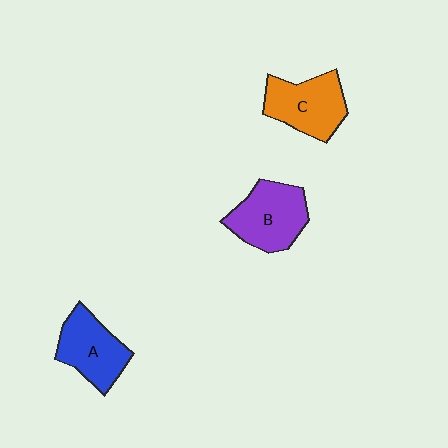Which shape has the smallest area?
Shape A (blue).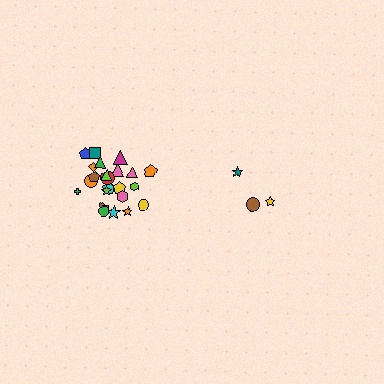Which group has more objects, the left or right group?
The left group.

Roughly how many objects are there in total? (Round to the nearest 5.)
Roughly 30 objects in total.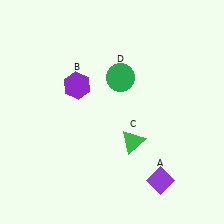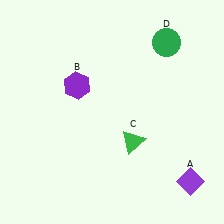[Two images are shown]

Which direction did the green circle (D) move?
The green circle (D) moved right.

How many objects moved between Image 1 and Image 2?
2 objects moved between the two images.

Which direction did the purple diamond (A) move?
The purple diamond (A) moved right.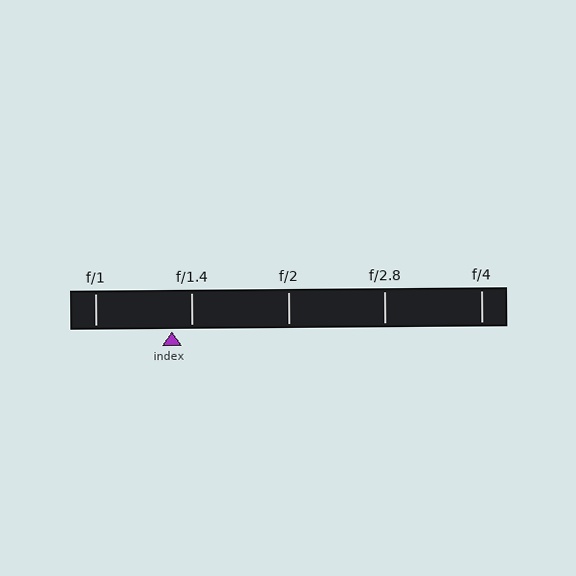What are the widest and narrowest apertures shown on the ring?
The widest aperture shown is f/1 and the narrowest is f/4.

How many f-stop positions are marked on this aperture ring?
There are 5 f-stop positions marked.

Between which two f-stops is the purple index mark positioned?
The index mark is between f/1 and f/1.4.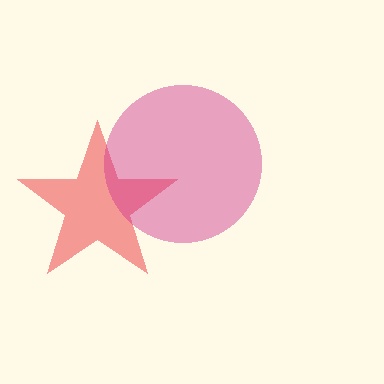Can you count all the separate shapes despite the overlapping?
Yes, there are 2 separate shapes.